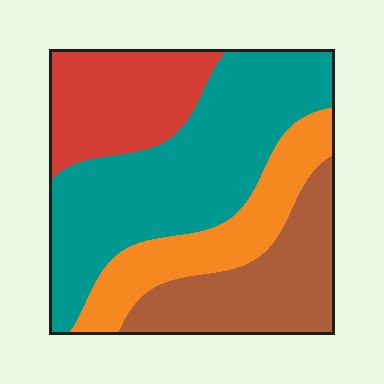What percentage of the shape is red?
Red takes up between a sixth and a third of the shape.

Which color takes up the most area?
Teal, at roughly 40%.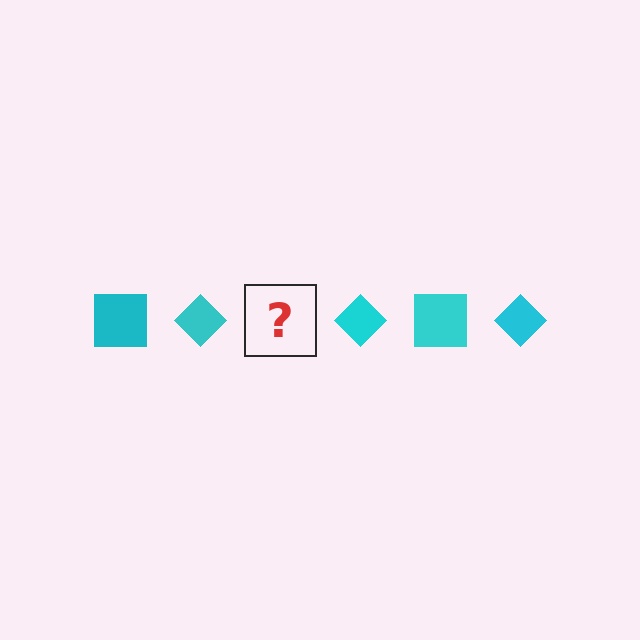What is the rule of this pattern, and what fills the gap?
The rule is that the pattern cycles through square, diamond shapes in cyan. The gap should be filled with a cyan square.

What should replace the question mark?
The question mark should be replaced with a cyan square.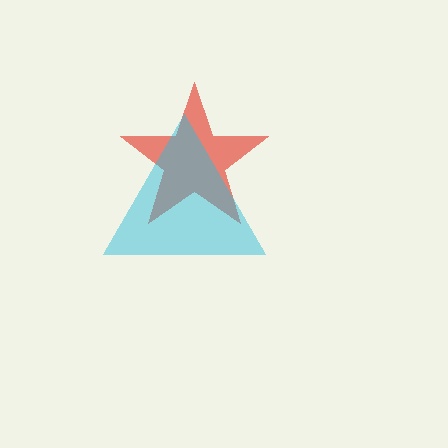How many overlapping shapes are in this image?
There are 2 overlapping shapes in the image.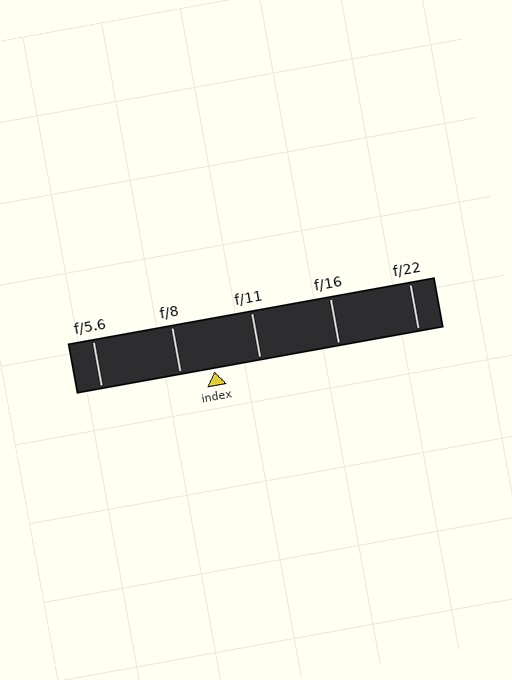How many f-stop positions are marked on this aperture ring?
There are 5 f-stop positions marked.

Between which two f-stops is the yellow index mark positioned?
The index mark is between f/8 and f/11.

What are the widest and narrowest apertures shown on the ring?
The widest aperture shown is f/5.6 and the narrowest is f/22.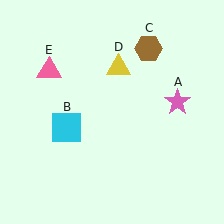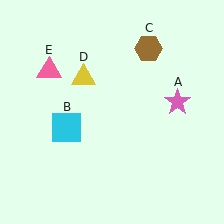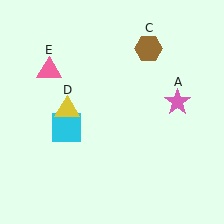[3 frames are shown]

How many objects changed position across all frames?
1 object changed position: yellow triangle (object D).